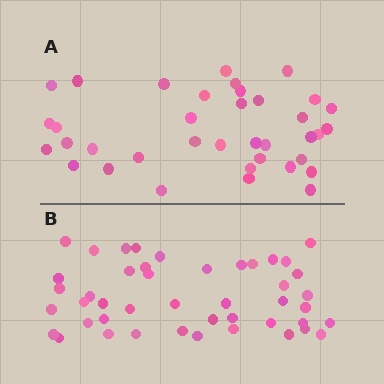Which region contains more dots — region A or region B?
Region B (the bottom region) has more dots.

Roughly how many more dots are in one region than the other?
Region B has roughly 8 or so more dots than region A.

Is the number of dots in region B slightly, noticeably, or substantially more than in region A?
Region B has only slightly more — the two regions are fairly close. The ratio is roughly 1.2 to 1.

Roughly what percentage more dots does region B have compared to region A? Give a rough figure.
About 20% more.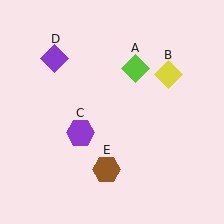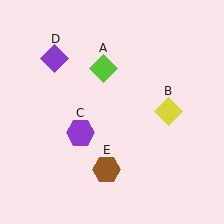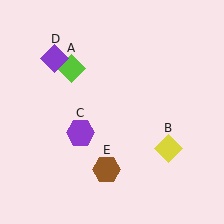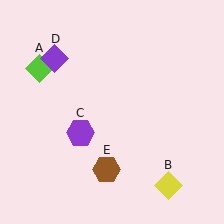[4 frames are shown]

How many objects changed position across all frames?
2 objects changed position: lime diamond (object A), yellow diamond (object B).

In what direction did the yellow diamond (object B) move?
The yellow diamond (object B) moved down.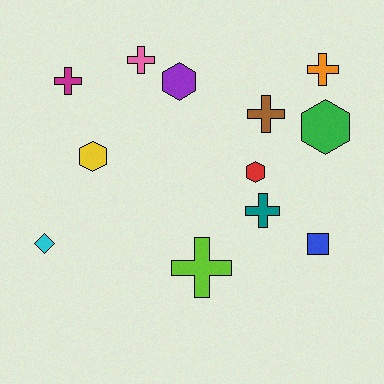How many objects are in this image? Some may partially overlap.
There are 12 objects.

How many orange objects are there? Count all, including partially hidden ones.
There is 1 orange object.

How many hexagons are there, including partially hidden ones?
There are 4 hexagons.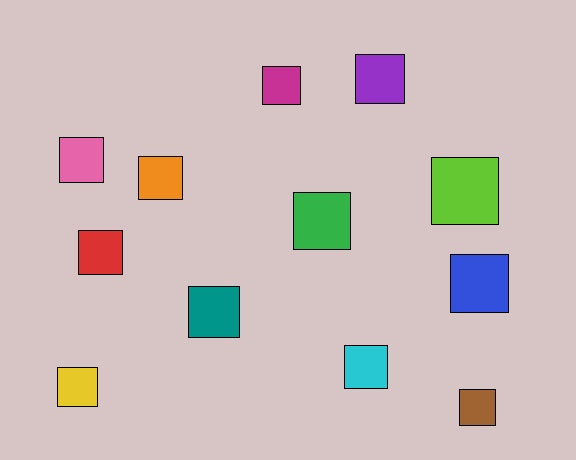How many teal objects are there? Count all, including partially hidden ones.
There is 1 teal object.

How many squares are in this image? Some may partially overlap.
There are 12 squares.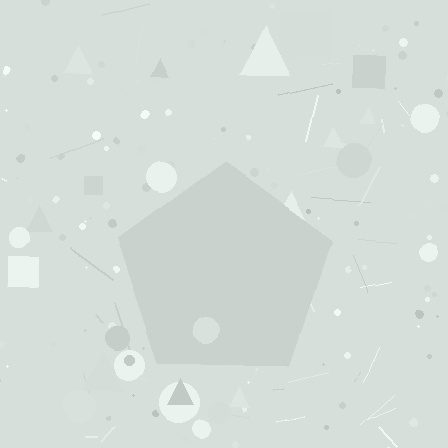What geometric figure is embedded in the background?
A pentagon is embedded in the background.